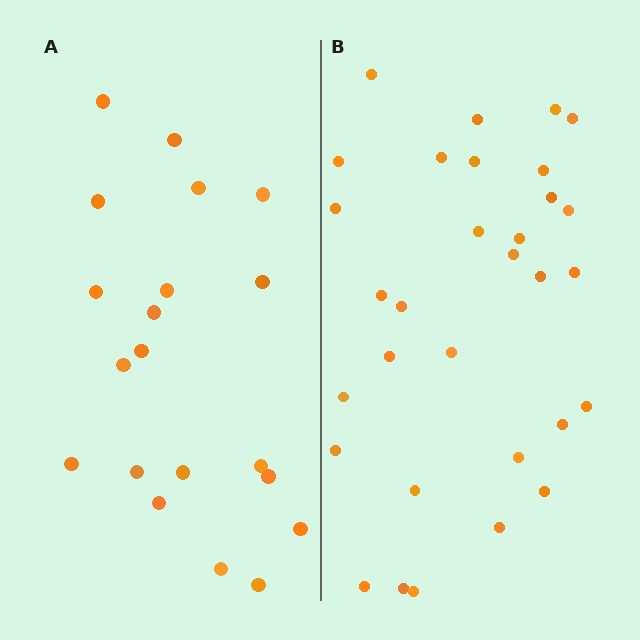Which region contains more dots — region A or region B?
Region B (the right region) has more dots.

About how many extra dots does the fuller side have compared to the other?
Region B has roughly 12 or so more dots than region A.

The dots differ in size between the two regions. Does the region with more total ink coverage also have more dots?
No. Region A has more total ink coverage because its dots are larger, but region B actually contains more individual dots. Total area can be misleading — the number of items is what matters here.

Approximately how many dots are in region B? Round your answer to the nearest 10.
About 30 dots. (The exact count is 31, which rounds to 30.)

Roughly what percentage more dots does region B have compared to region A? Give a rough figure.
About 55% more.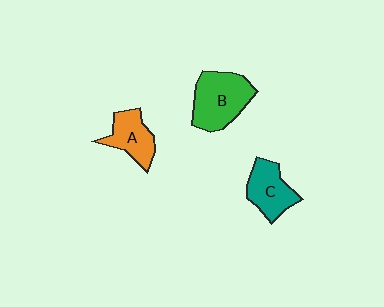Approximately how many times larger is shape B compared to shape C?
Approximately 1.4 times.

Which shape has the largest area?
Shape B (green).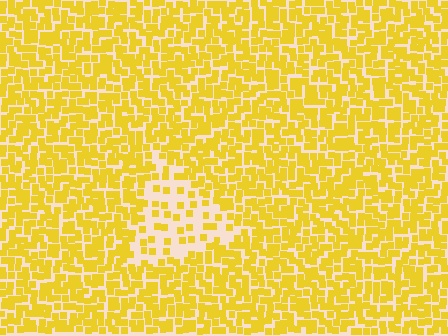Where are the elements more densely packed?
The elements are more densely packed outside the triangle boundary.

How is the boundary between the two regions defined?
The boundary is defined by a change in element density (approximately 2.7x ratio). All elements are the same color, size, and shape.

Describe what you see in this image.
The image contains small yellow elements arranged at two different densities. A triangle-shaped region is visible where the elements are less densely packed than the surrounding area.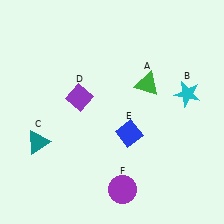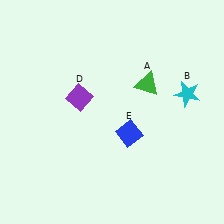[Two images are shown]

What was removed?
The teal triangle (C), the purple circle (F) were removed in Image 2.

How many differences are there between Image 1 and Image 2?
There are 2 differences between the two images.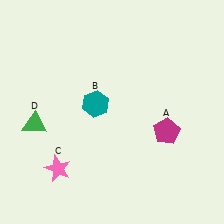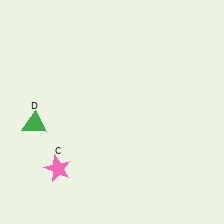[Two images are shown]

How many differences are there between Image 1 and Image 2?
There are 2 differences between the two images.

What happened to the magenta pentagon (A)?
The magenta pentagon (A) was removed in Image 2. It was in the bottom-right area of Image 1.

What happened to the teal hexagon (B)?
The teal hexagon (B) was removed in Image 2. It was in the top-left area of Image 1.